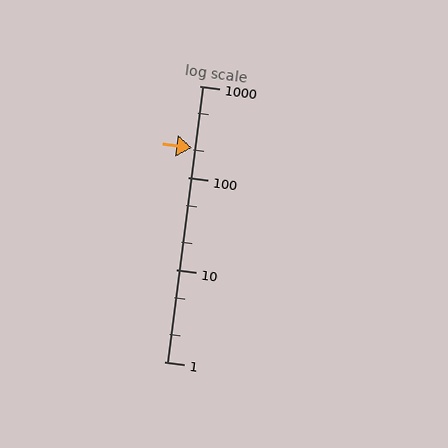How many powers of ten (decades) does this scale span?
The scale spans 3 decades, from 1 to 1000.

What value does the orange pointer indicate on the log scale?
The pointer indicates approximately 210.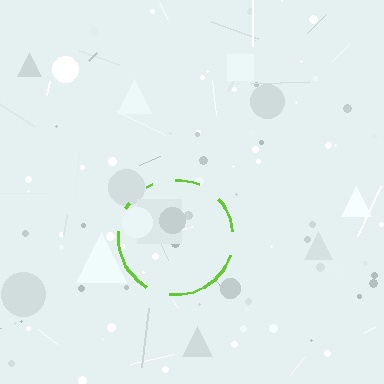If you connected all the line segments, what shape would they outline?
They would outline a circle.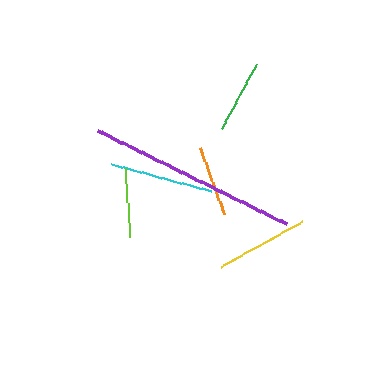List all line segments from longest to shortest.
From longest to shortest: purple, cyan, yellow, green, orange, lime.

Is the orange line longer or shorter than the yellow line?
The yellow line is longer than the orange line.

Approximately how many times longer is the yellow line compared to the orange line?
The yellow line is approximately 1.3 times the length of the orange line.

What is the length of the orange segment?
The orange segment is approximately 71 pixels long.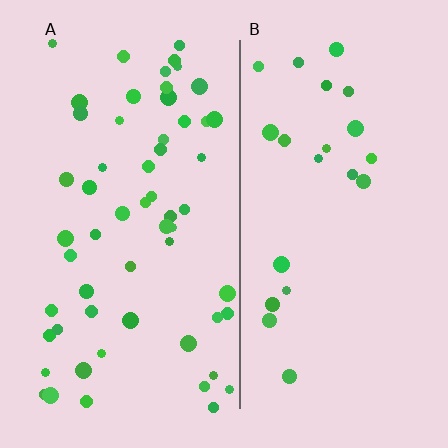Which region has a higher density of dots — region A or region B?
A (the left).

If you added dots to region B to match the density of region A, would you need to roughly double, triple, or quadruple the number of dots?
Approximately triple.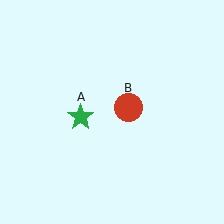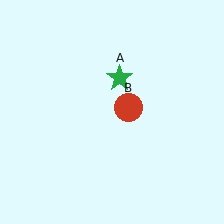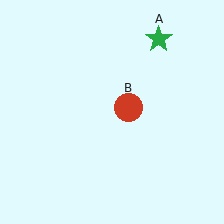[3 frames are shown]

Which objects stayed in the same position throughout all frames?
Red circle (object B) remained stationary.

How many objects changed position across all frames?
1 object changed position: green star (object A).